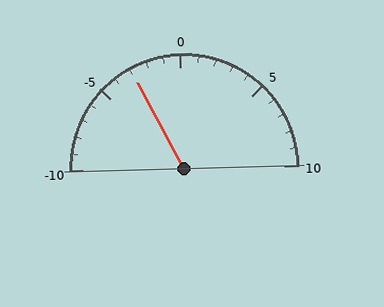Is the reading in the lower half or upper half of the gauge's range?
The reading is in the lower half of the range (-10 to 10).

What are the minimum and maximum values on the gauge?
The gauge ranges from -10 to 10.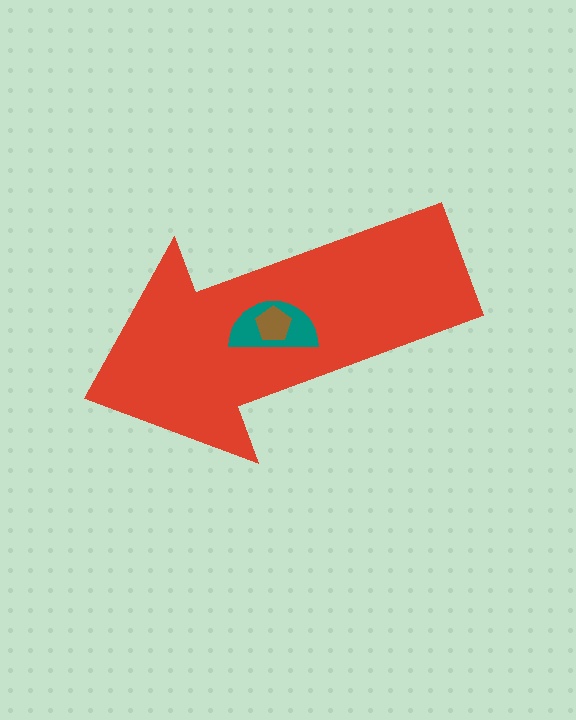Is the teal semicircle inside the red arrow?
Yes.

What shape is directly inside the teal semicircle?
The brown pentagon.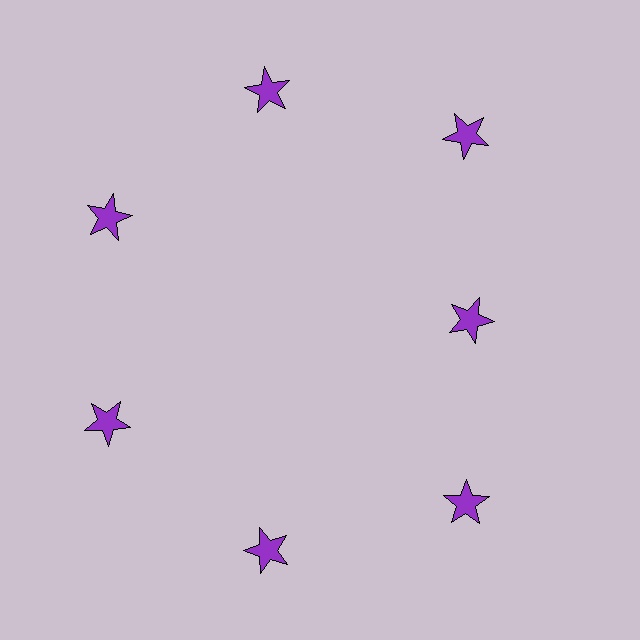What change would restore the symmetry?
The symmetry would be restored by moving it outward, back onto the ring so that all 7 stars sit at equal angles and equal distance from the center.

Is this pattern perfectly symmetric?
No. The 7 purple stars are arranged in a ring, but one element near the 3 o'clock position is pulled inward toward the center, breaking the 7-fold rotational symmetry.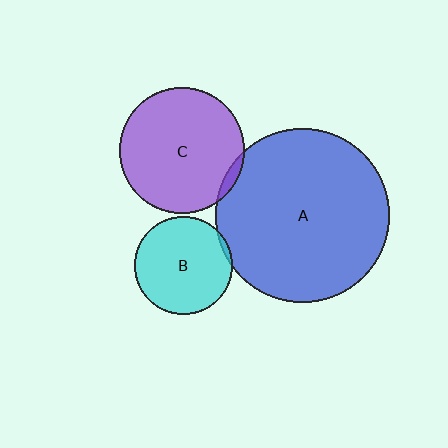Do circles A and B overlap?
Yes.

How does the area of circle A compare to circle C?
Approximately 1.9 times.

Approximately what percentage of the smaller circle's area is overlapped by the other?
Approximately 5%.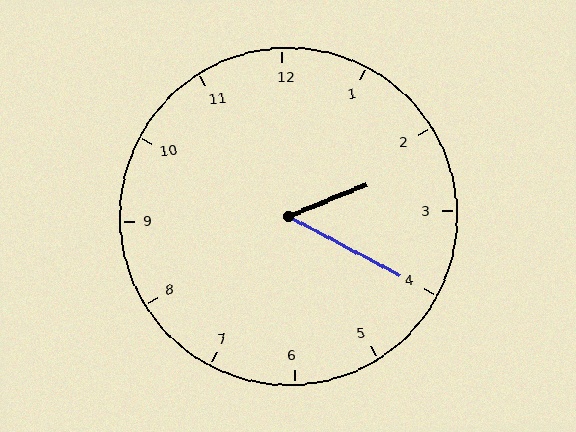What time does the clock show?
2:20.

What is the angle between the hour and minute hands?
Approximately 50 degrees.